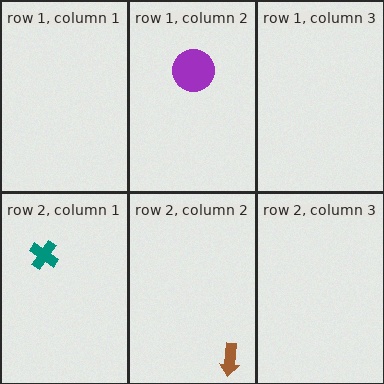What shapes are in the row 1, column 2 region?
The purple circle.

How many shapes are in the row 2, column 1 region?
1.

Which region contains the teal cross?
The row 2, column 1 region.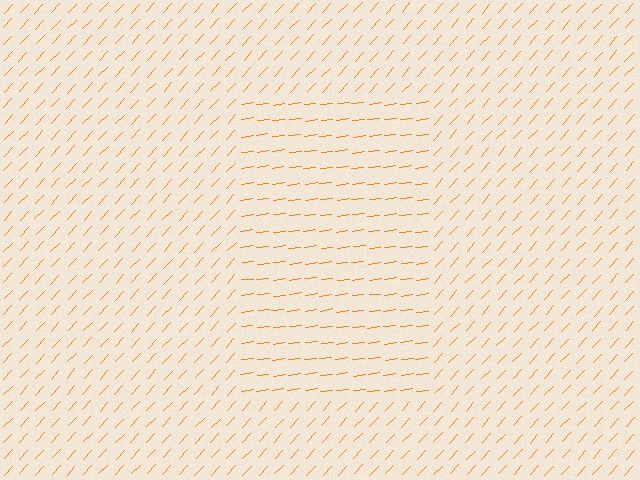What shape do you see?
I see a rectangle.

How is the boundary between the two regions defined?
The boundary is defined purely by a change in line orientation (approximately 40 degrees difference). All lines are the same color and thickness.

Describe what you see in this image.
The image is filled with small orange line segments. A rectangle region in the image has lines oriented differently from the surrounding lines, creating a visible texture boundary.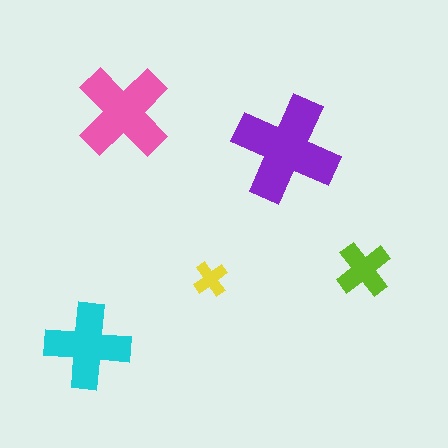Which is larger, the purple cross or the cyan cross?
The purple one.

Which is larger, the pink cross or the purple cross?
The purple one.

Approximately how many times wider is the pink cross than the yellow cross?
About 2.5 times wider.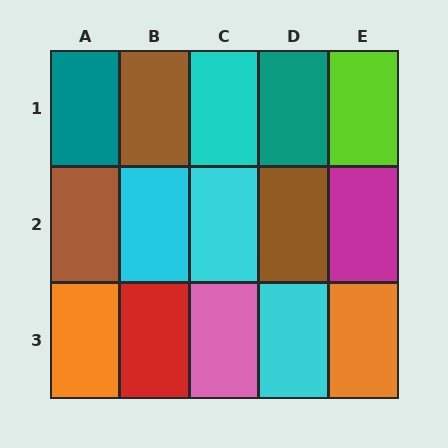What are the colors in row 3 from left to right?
Orange, red, pink, cyan, orange.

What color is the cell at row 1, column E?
Lime.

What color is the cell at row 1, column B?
Brown.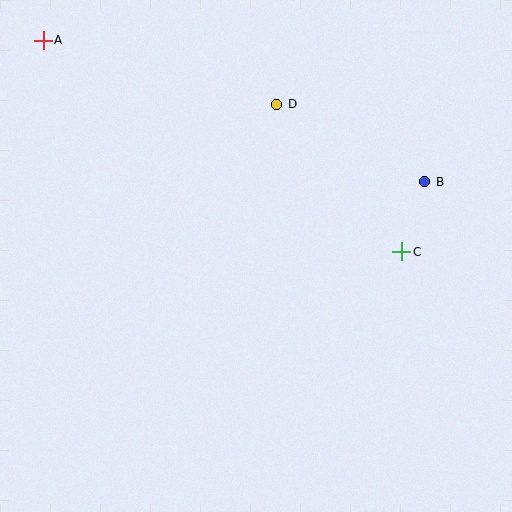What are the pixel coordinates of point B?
Point B is at (425, 182).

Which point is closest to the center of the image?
Point C at (402, 252) is closest to the center.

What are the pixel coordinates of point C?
Point C is at (402, 252).